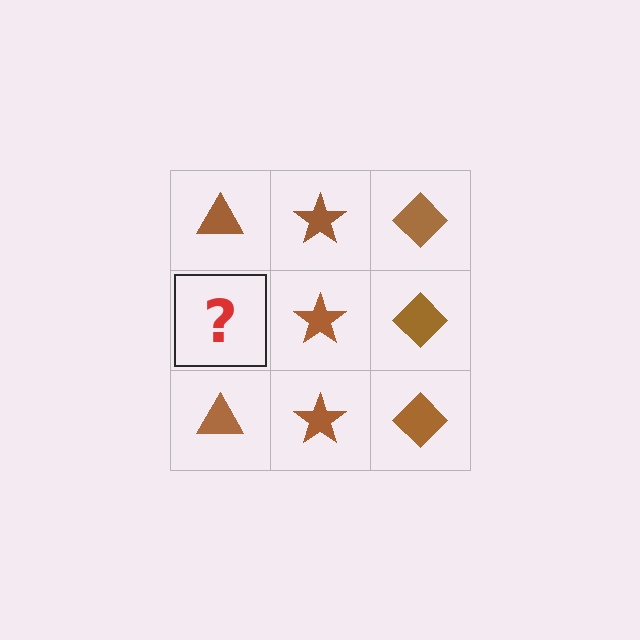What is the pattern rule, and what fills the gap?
The rule is that each column has a consistent shape. The gap should be filled with a brown triangle.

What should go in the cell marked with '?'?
The missing cell should contain a brown triangle.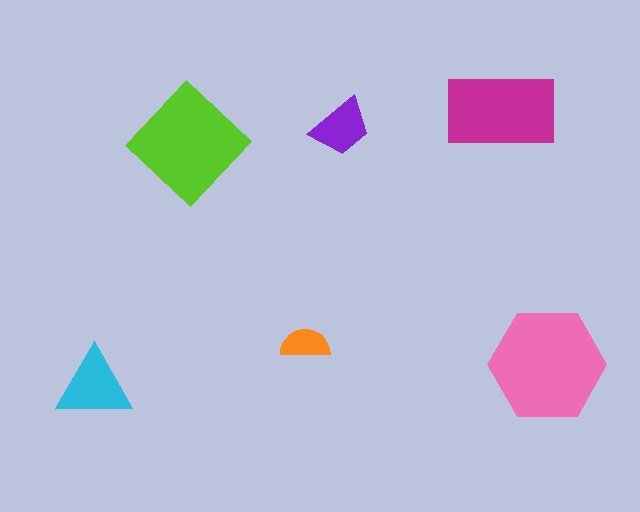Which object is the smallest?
The orange semicircle.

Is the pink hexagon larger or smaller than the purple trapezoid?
Larger.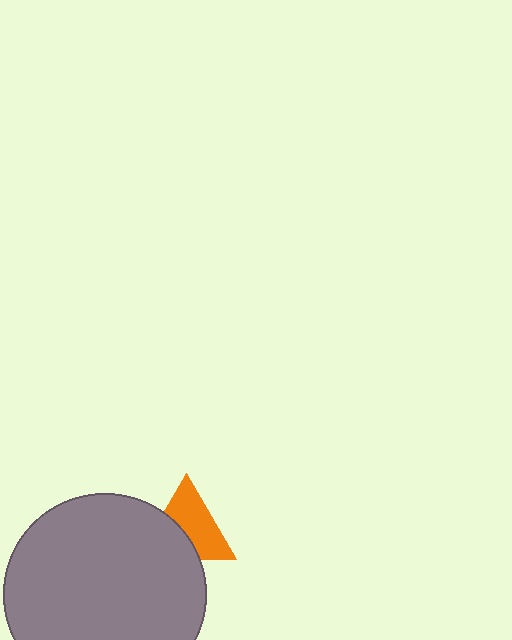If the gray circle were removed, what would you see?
You would see the complete orange triangle.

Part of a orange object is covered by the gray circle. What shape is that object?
It is a triangle.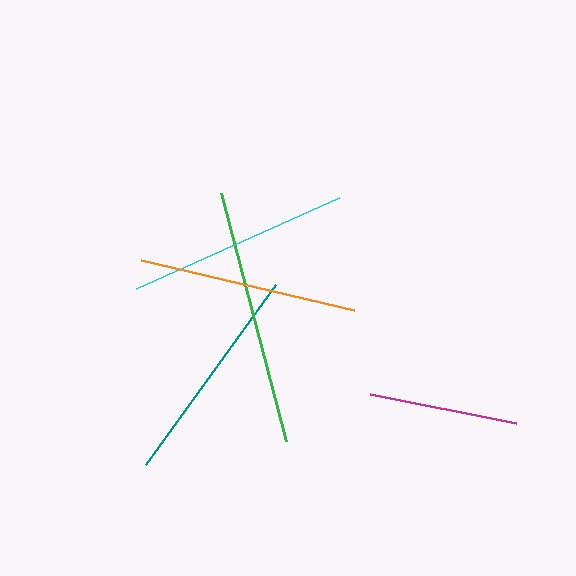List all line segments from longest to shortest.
From longest to shortest: green, teal, cyan, orange, magenta.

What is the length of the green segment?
The green segment is approximately 256 pixels long.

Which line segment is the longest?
The green line is the longest at approximately 256 pixels.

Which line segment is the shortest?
The magenta line is the shortest at approximately 149 pixels.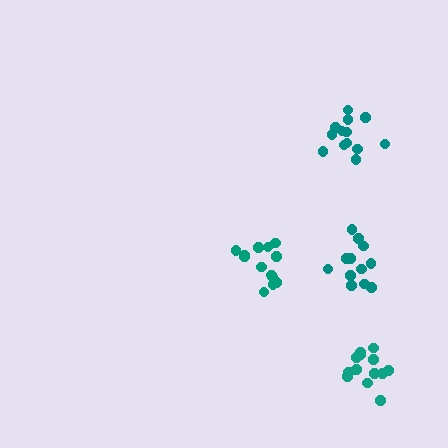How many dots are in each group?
Group 1: 13 dots, Group 2: 13 dots, Group 3: 12 dots, Group 4: 14 dots (52 total).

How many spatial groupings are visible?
There are 4 spatial groupings.